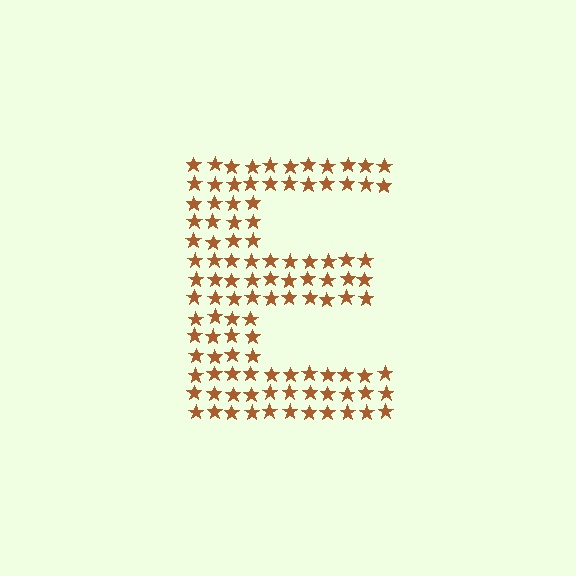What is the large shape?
The large shape is the letter E.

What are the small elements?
The small elements are stars.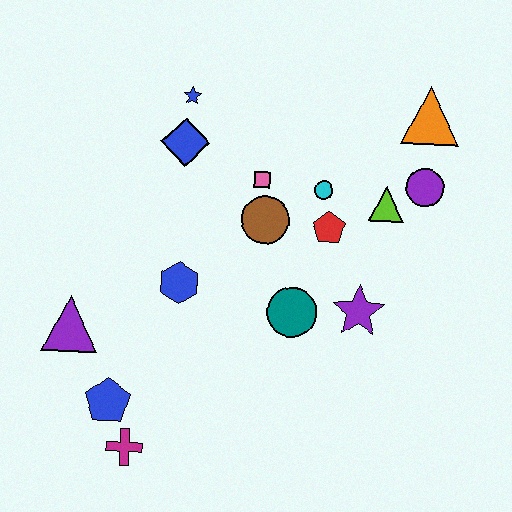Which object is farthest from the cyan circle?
The magenta cross is farthest from the cyan circle.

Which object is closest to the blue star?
The blue diamond is closest to the blue star.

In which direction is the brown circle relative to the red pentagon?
The brown circle is to the left of the red pentagon.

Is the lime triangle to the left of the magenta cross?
No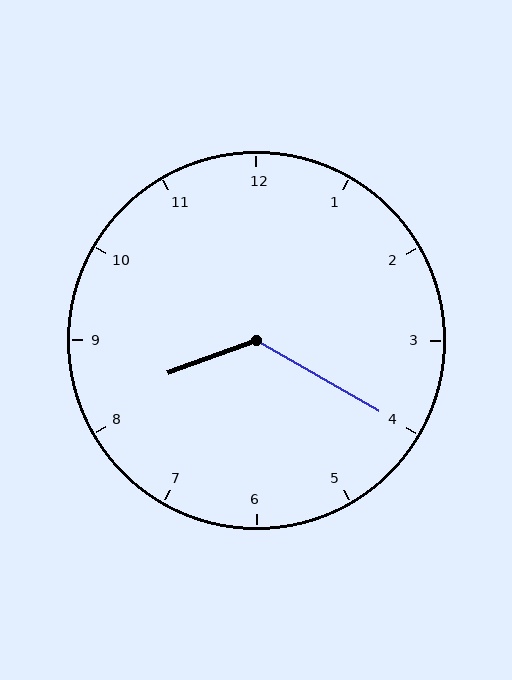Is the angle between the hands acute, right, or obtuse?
It is obtuse.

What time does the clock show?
8:20.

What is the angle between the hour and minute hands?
Approximately 130 degrees.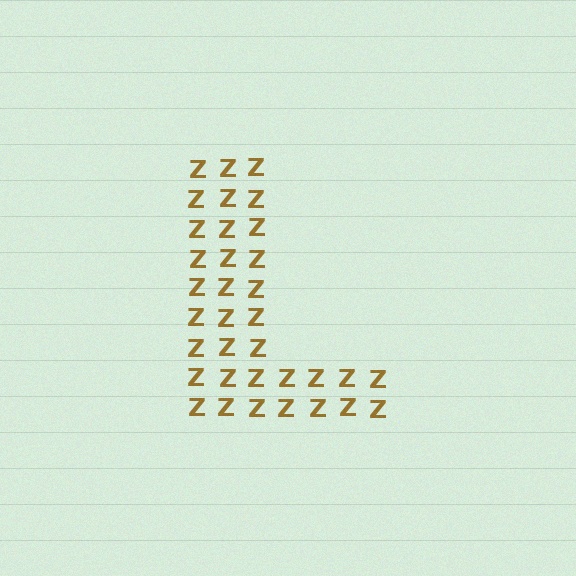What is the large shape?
The large shape is the letter L.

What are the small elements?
The small elements are letter Z's.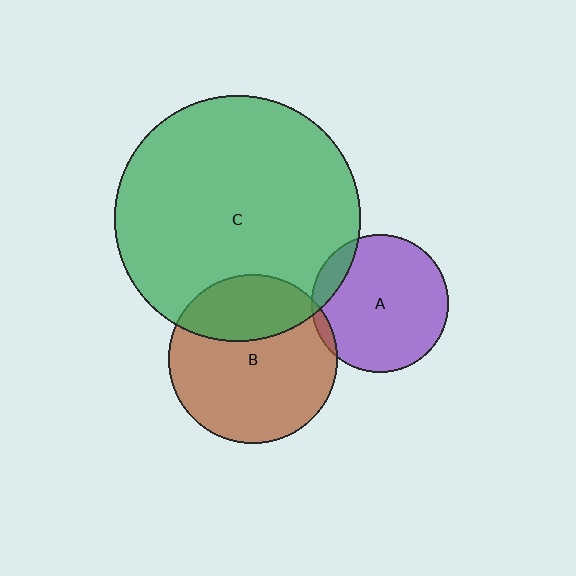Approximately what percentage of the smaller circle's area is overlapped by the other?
Approximately 10%.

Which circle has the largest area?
Circle C (green).